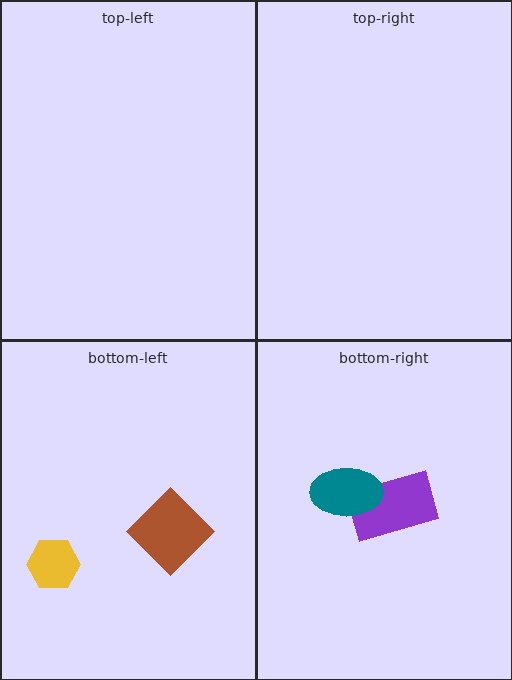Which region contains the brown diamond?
The bottom-left region.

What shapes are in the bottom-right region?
The purple rectangle, the teal ellipse.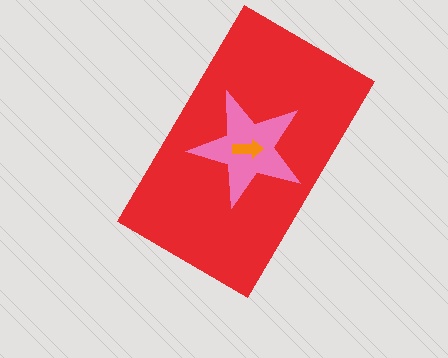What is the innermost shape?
The orange arrow.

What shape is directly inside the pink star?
The orange arrow.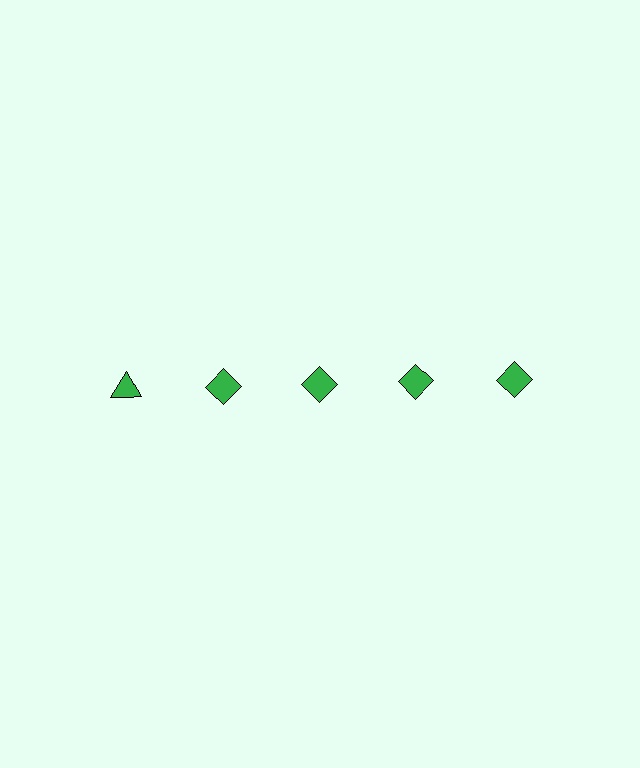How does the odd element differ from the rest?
It has a different shape: triangle instead of diamond.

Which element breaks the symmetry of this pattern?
The green triangle in the top row, leftmost column breaks the symmetry. All other shapes are green diamonds.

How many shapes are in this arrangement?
There are 5 shapes arranged in a grid pattern.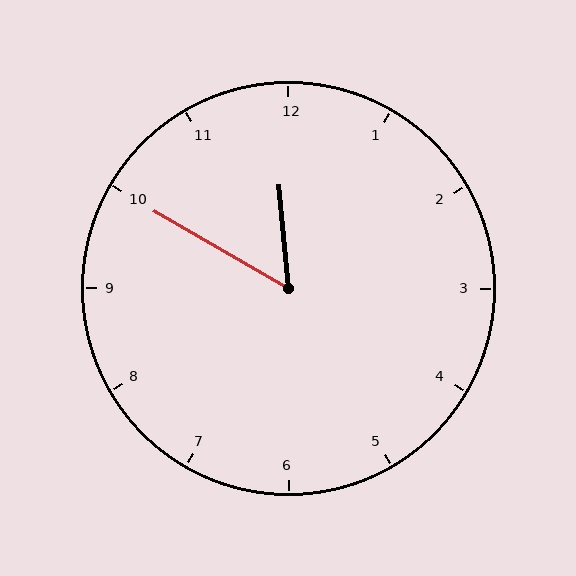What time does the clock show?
11:50.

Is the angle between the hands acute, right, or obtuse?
It is acute.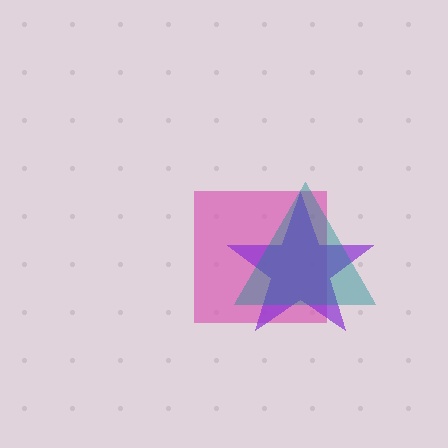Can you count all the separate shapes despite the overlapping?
Yes, there are 3 separate shapes.